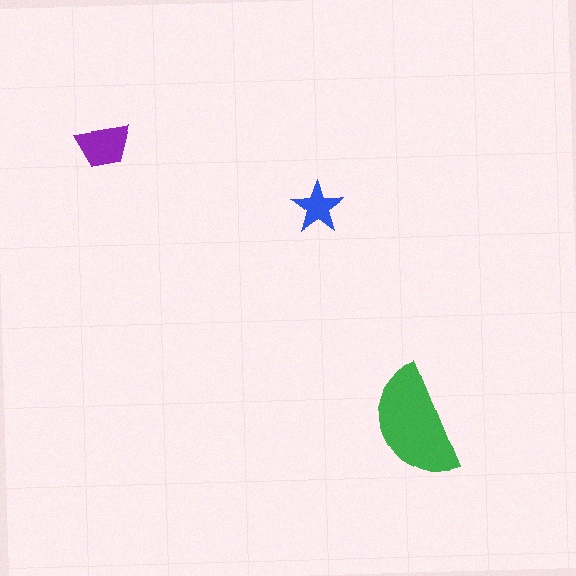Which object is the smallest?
The blue star.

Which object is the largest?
The green semicircle.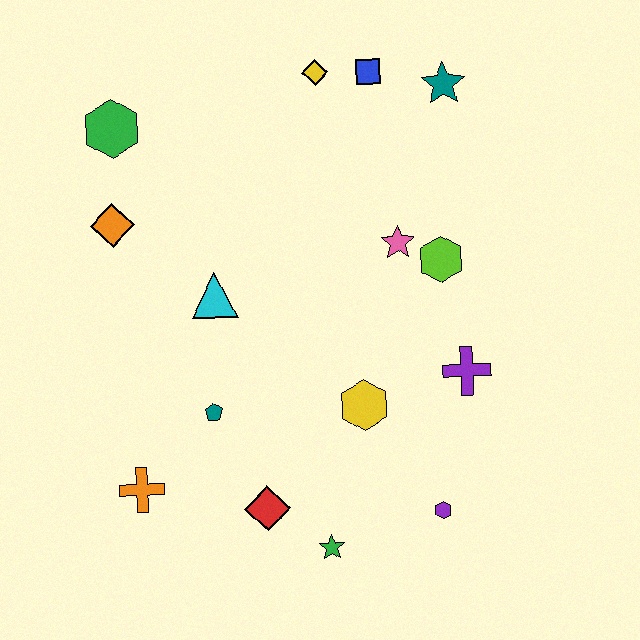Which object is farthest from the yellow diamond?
The green star is farthest from the yellow diamond.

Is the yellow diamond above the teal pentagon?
Yes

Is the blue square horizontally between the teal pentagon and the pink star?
Yes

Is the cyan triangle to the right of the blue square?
No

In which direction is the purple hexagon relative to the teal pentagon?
The purple hexagon is to the right of the teal pentagon.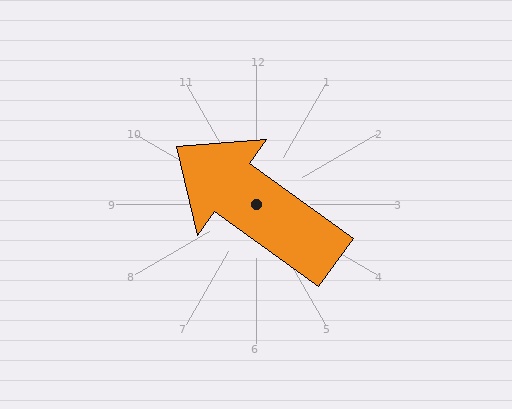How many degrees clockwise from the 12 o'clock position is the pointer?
Approximately 306 degrees.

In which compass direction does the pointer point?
Northwest.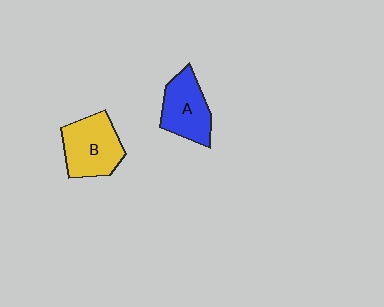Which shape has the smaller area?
Shape A (blue).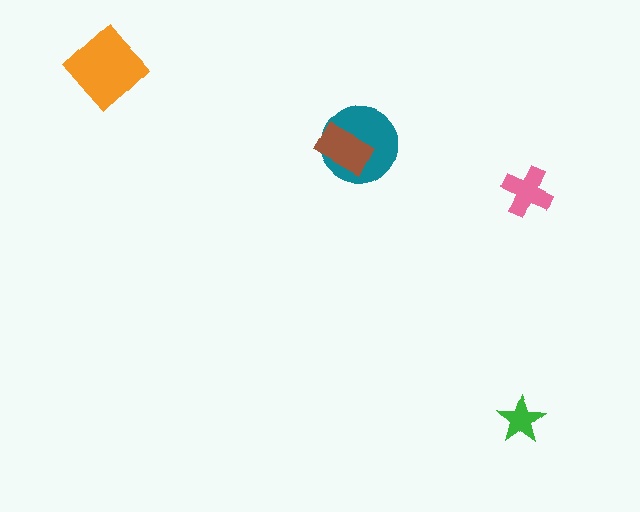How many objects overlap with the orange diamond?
0 objects overlap with the orange diamond.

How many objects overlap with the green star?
0 objects overlap with the green star.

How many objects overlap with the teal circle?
1 object overlaps with the teal circle.